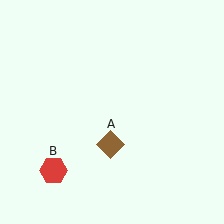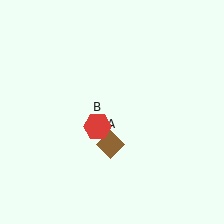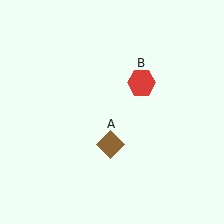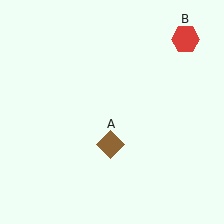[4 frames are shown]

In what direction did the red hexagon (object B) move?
The red hexagon (object B) moved up and to the right.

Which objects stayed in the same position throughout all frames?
Brown diamond (object A) remained stationary.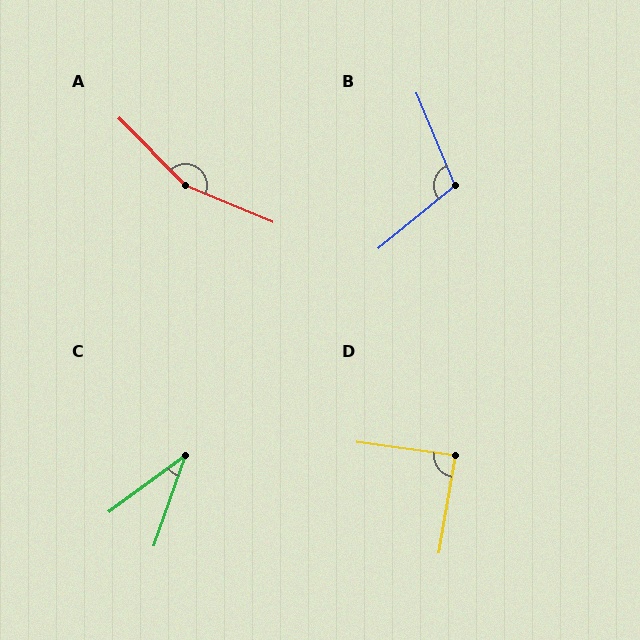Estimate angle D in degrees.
Approximately 88 degrees.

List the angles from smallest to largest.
C (35°), D (88°), B (107°), A (157°).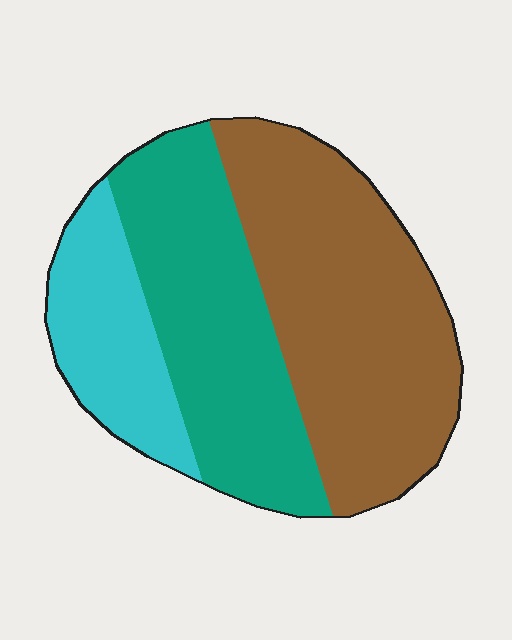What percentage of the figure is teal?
Teal takes up about one third (1/3) of the figure.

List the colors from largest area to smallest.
From largest to smallest: brown, teal, cyan.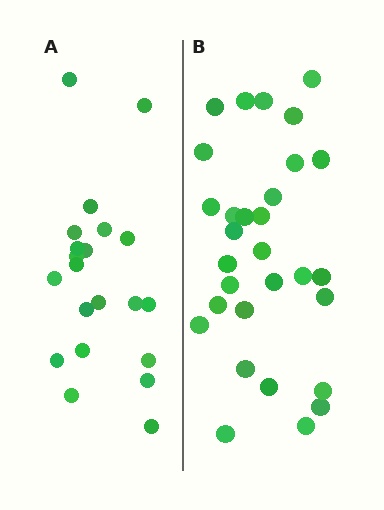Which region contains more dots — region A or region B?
Region B (the right region) has more dots.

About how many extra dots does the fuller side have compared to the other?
Region B has roughly 8 or so more dots than region A.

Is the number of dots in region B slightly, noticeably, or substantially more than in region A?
Region B has noticeably more, but not dramatically so. The ratio is roughly 1.4 to 1.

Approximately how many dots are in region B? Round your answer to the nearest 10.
About 30 dots.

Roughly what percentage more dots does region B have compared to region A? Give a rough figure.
About 45% more.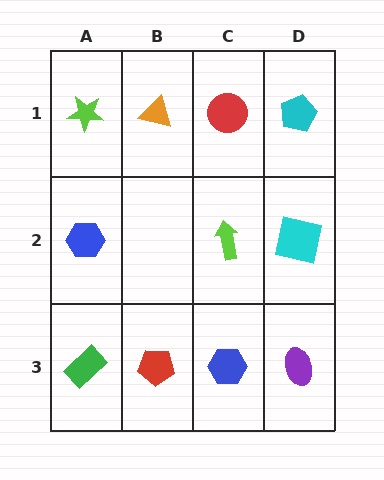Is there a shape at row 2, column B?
No, that cell is empty.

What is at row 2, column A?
A blue hexagon.